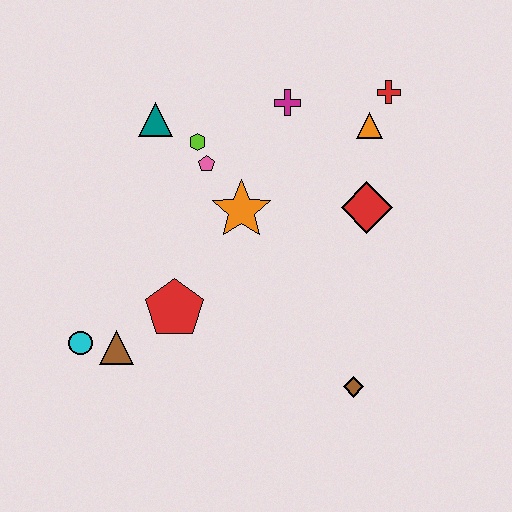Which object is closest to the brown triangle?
The cyan circle is closest to the brown triangle.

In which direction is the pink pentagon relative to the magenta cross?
The pink pentagon is to the left of the magenta cross.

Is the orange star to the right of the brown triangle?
Yes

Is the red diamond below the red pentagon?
No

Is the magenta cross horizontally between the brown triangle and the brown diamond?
Yes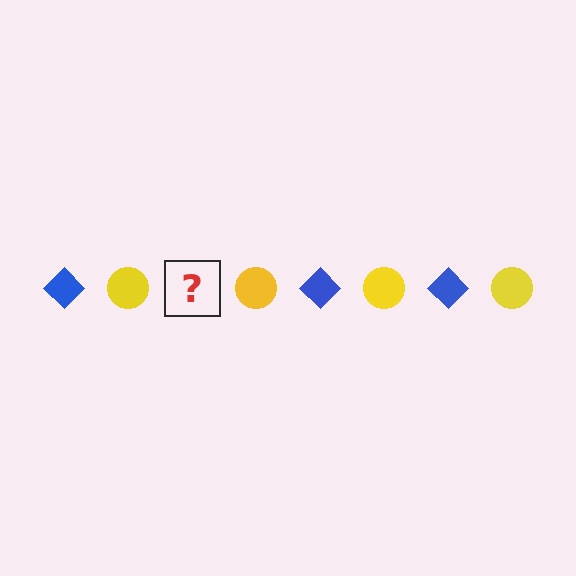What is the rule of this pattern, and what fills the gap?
The rule is that the pattern alternates between blue diamond and yellow circle. The gap should be filled with a blue diamond.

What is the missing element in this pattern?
The missing element is a blue diamond.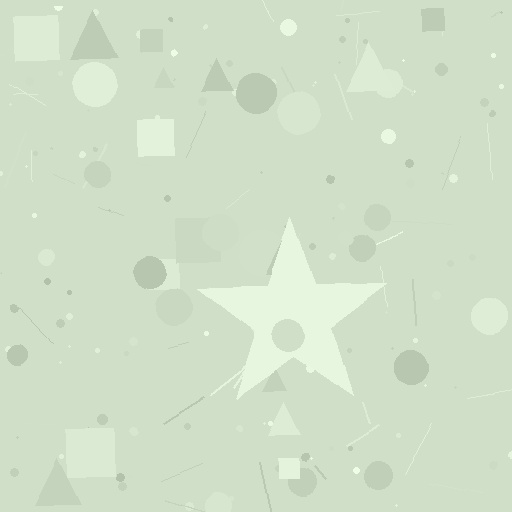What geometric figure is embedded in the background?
A star is embedded in the background.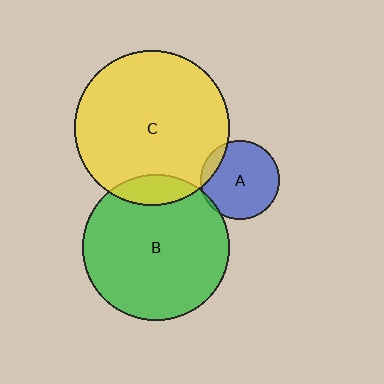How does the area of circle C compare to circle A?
Approximately 3.9 times.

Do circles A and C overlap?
Yes.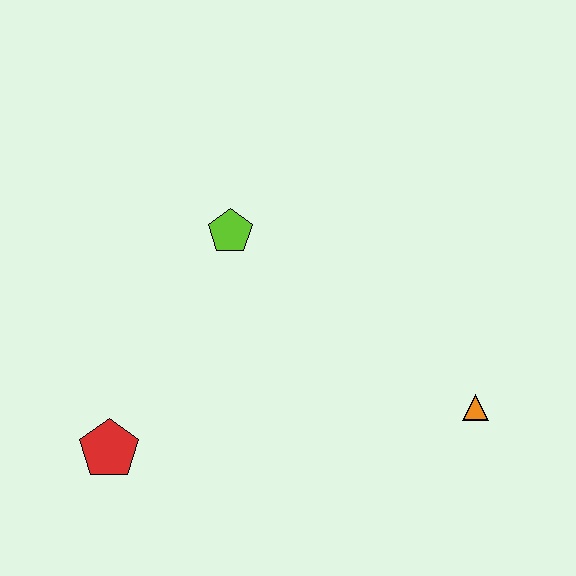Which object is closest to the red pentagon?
The lime pentagon is closest to the red pentagon.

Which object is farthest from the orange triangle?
The red pentagon is farthest from the orange triangle.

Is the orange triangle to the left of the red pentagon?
No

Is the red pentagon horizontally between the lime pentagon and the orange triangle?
No